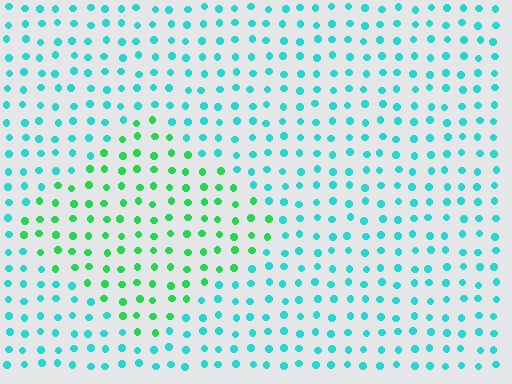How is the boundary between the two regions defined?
The boundary is defined purely by a slight shift in hue (about 43 degrees). Spacing, size, and orientation are identical on both sides.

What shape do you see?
I see a diamond.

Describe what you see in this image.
The image is filled with small cyan elements in a uniform arrangement. A diamond-shaped region is visible where the elements are tinted to a slightly different hue, forming a subtle color boundary.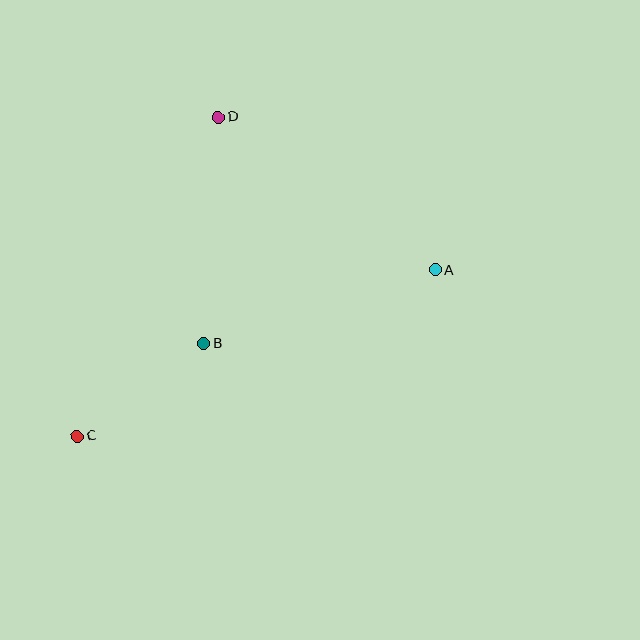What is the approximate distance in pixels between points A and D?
The distance between A and D is approximately 265 pixels.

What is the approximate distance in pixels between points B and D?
The distance between B and D is approximately 227 pixels.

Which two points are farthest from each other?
Points A and C are farthest from each other.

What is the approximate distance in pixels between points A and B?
The distance between A and B is approximately 243 pixels.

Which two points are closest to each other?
Points B and C are closest to each other.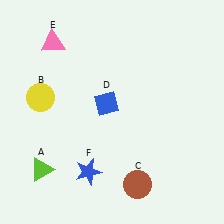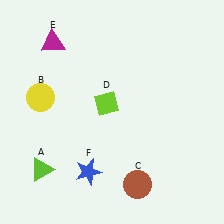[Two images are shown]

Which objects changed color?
D changed from blue to lime. E changed from pink to magenta.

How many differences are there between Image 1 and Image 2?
There are 2 differences between the two images.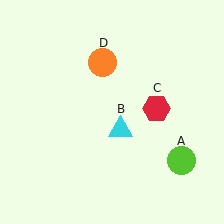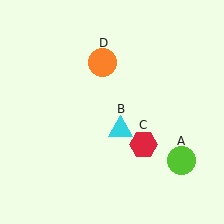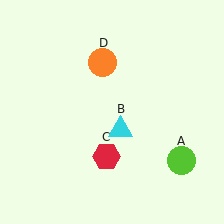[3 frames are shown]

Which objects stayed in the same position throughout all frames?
Lime circle (object A) and cyan triangle (object B) and orange circle (object D) remained stationary.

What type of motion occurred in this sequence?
The red hexagon (object C) rotated clockwise around the center of the scene.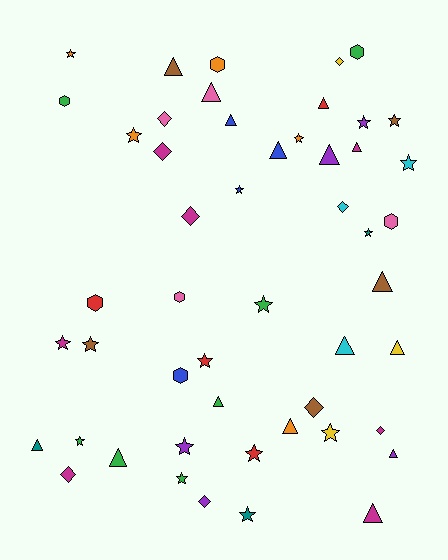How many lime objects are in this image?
There are no lime objects.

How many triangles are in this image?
There are 16 triangles.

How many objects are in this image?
There are 50 objects.